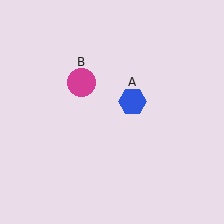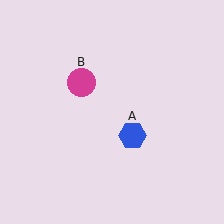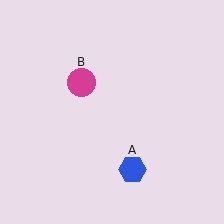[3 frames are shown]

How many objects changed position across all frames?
1 object changed position: blue hexagon (object A).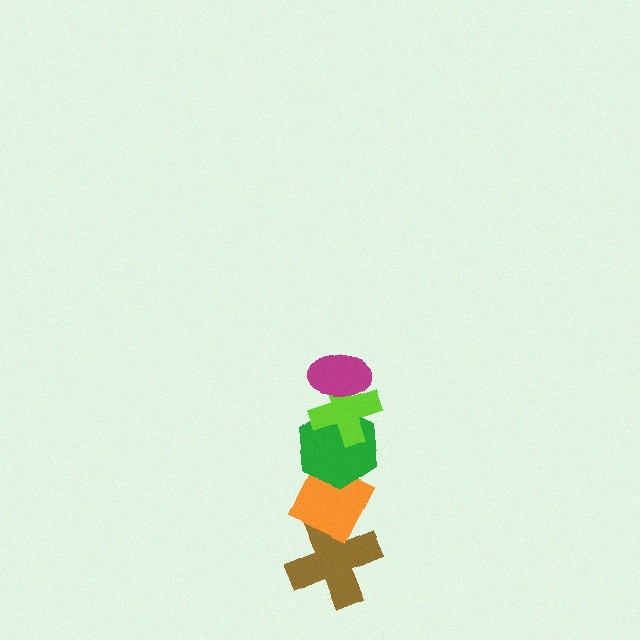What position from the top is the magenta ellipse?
The magenta ellipse is 1st from the top.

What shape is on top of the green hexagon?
The lime cross is on top of the green hexagon.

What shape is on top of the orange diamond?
The green hexagon is on top of the orange diamond.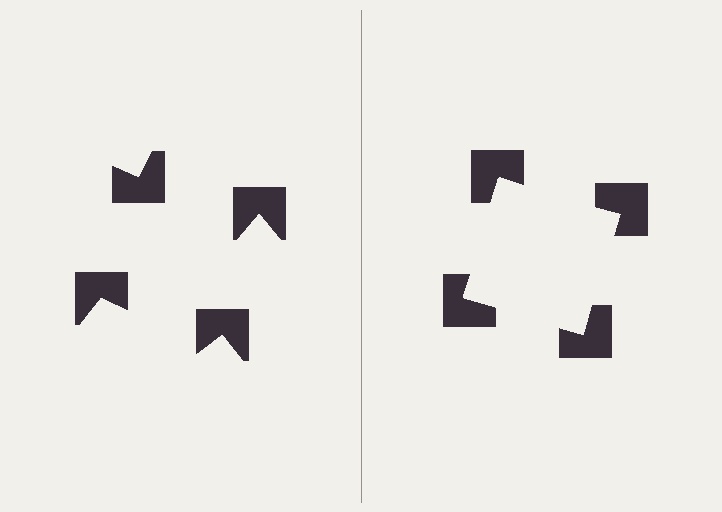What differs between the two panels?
The notched squares are positioned identically on both sides; only the wedge orientations differ. On the right they align to a square; on the left they are misaligned.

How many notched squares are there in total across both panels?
8 — 4 on each side.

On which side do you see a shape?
An illusory square appears on the right side. On the left side the wedge cuts are rotated, so no coherent shape forms.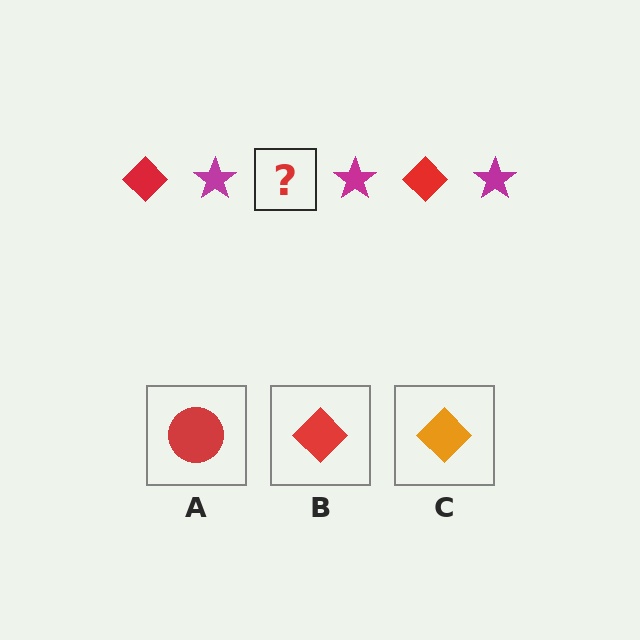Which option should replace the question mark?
Option B.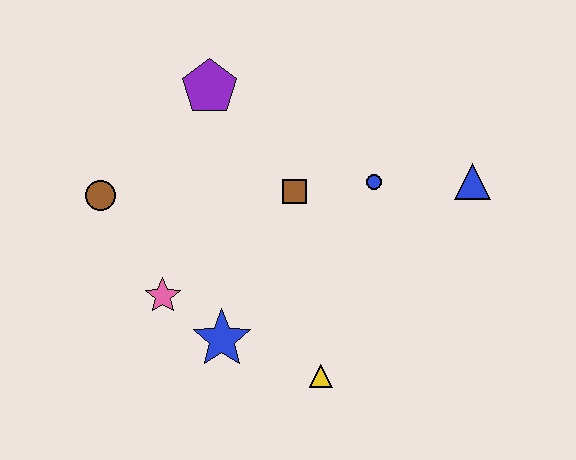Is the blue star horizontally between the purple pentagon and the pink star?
No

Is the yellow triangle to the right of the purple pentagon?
Yes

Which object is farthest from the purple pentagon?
The yellow triangle is farthest from the purple pentagon.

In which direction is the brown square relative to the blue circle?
The brown square is to the left of the blue circle.